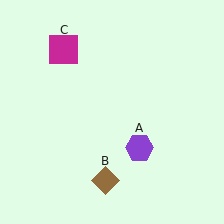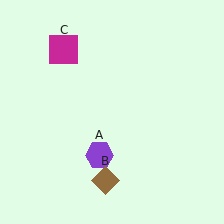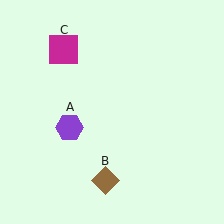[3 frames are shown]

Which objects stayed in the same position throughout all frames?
Brown diamond (object B) and magenta square (object C) remained stationary.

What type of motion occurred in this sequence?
The purple hexagon (object A) rotated clockwise around the center of the scene.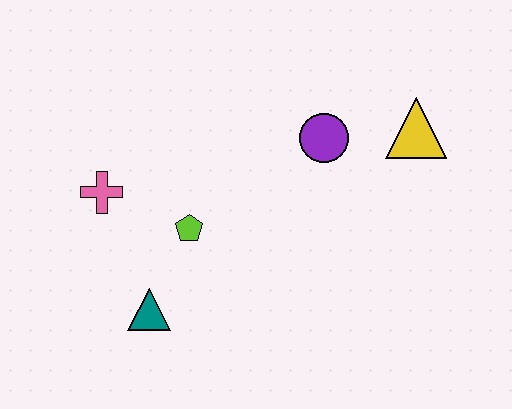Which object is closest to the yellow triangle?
The purple circle is closest to the yellow triangle.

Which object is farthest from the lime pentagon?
The yellow triangle is farthest from the lime pentagon.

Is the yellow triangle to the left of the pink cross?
No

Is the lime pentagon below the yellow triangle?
Yes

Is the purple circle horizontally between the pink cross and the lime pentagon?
No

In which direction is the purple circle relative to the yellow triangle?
The purple circle is to the left of the yellow triangle.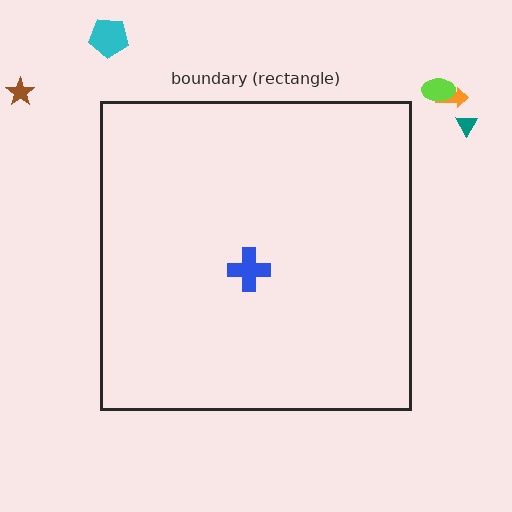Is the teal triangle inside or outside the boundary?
Outside.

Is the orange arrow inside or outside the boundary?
Outside.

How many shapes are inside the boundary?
1 inside, 5 outside.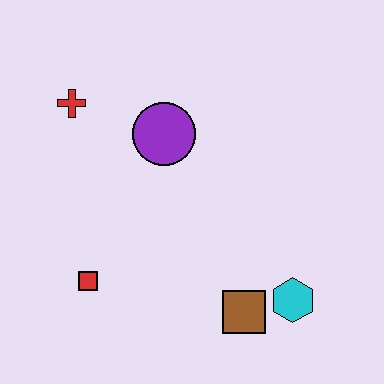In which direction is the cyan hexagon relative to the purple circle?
The cyan hexagon is below the purple circle.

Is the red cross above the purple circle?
Yes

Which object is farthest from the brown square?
The red cross is farthest from the brown square.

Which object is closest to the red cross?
The purple circle is closest to the red cross.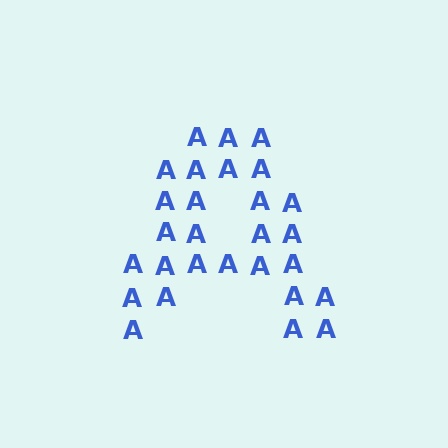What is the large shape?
The large shape is the letter A.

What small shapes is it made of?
It is made of small letter A's.